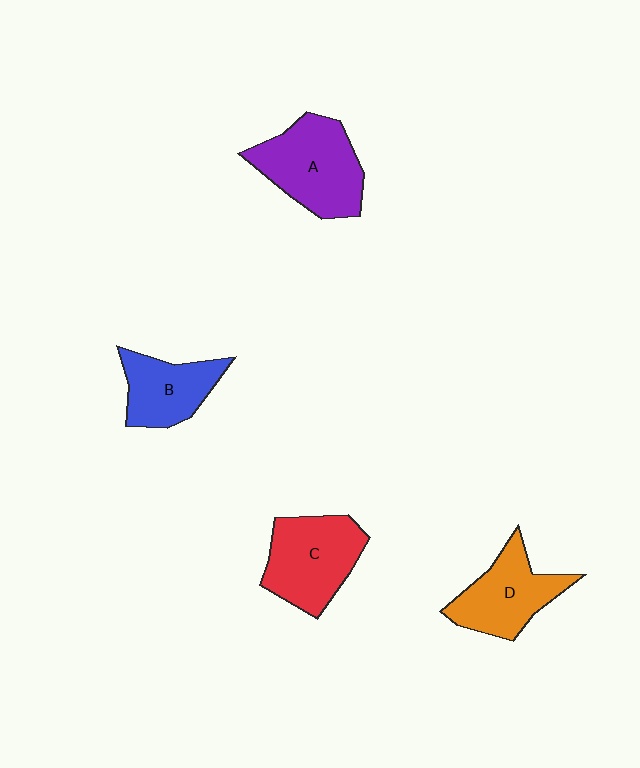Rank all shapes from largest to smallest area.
From largest to smallest: A (purple), C (red), D (orange), B (blue).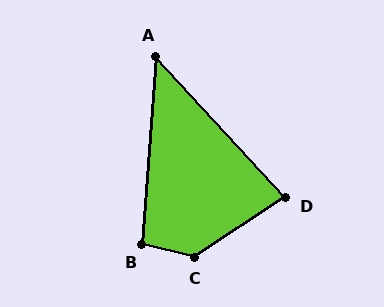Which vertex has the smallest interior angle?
A, at approximately 47 degrees.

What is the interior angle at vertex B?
Approximately 100 degrees (obtuse).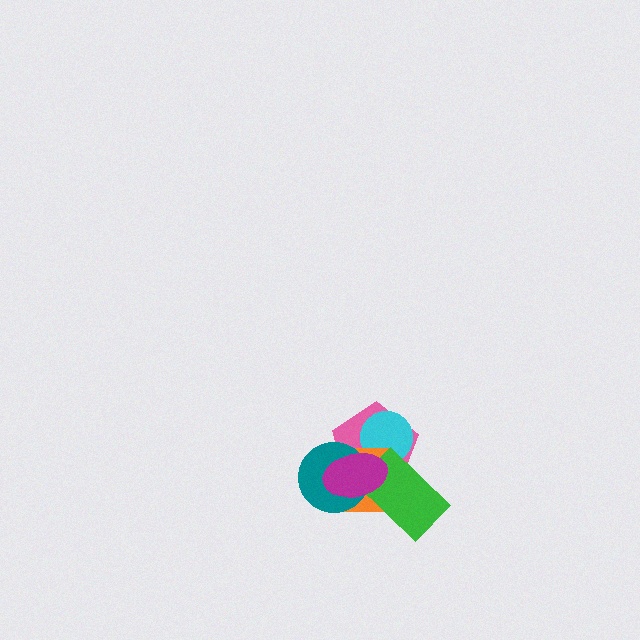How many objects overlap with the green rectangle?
4 objects overlap with the green rectangle.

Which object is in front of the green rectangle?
The magenta ellipse is in front of the green rectangle.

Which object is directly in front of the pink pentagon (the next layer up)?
The cyan circle is directly in front of the pink pentagon.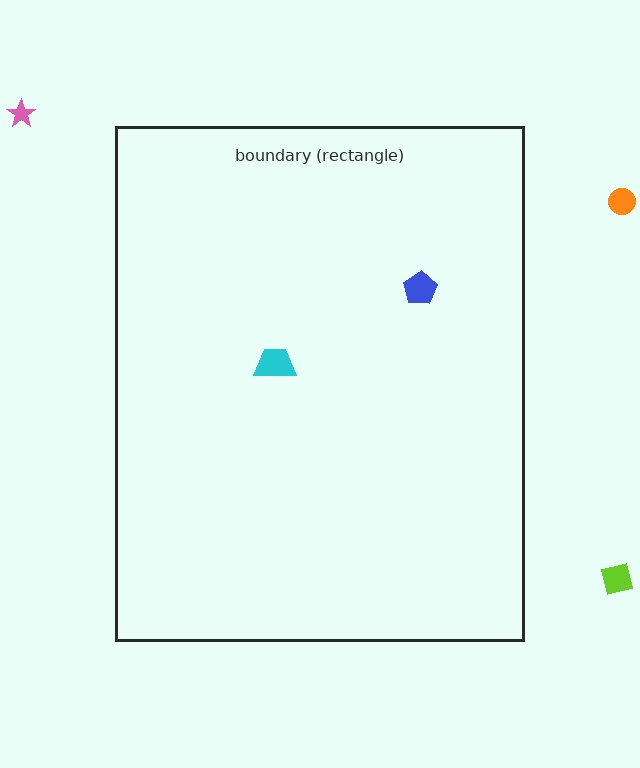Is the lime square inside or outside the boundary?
Outside.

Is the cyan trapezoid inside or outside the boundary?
Inside.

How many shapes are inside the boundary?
2 inside, 3 outside.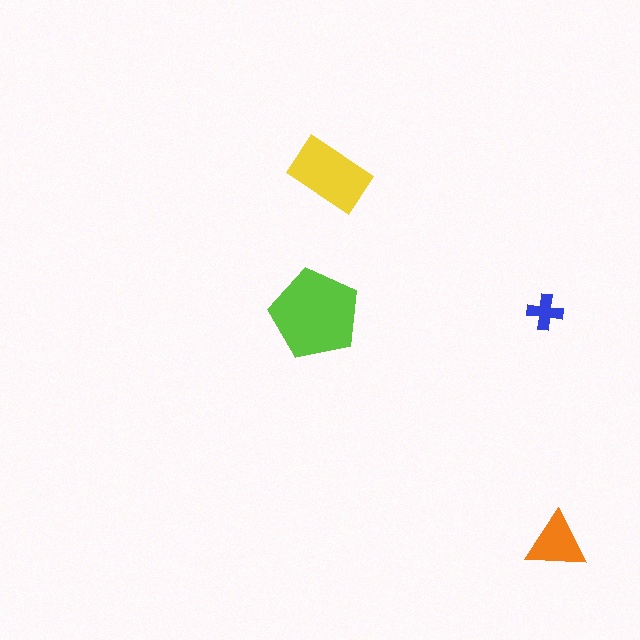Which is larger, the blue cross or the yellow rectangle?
The yellow rectangle.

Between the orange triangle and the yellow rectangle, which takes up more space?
The yellow rectangle.